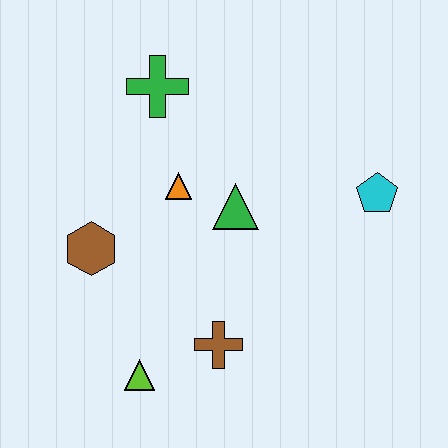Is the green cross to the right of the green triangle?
No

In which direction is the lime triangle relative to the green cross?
The lime triangle is below the green cross.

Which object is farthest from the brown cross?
The green cross is farthest from the brown cross.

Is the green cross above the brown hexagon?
Yes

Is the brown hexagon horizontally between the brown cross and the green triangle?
No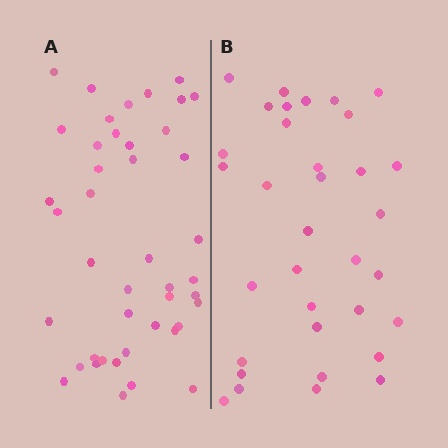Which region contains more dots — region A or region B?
Region A (the left region) has more dots.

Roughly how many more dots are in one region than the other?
Region A has roughly 8 or so more dots than region B.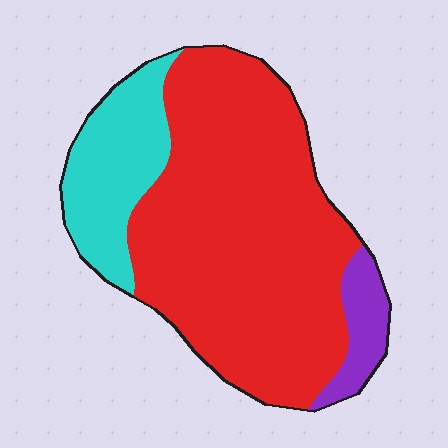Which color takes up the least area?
Purple, at roughly 10%.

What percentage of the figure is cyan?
Cyan covers roughly 20% of the figure.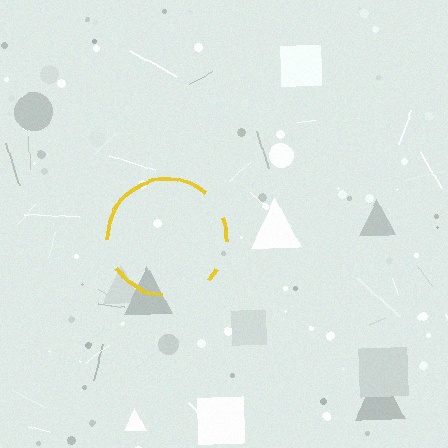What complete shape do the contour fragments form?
The contour fragments form a circle.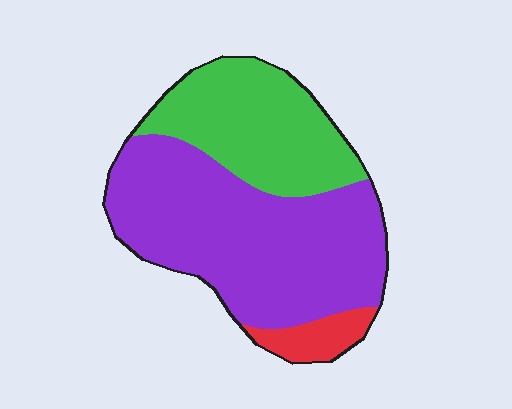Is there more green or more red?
Green.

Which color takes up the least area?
Red, at roughly 5%.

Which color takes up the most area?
Purple, at roughly 60%.